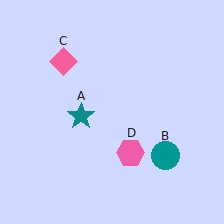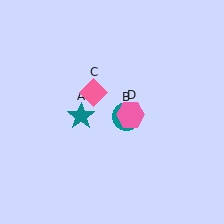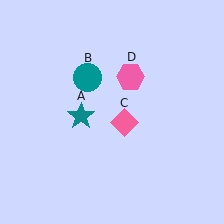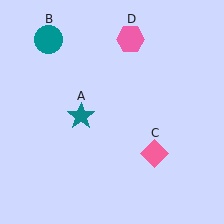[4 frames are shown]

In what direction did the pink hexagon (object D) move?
The pink hexagon (object D) moved up.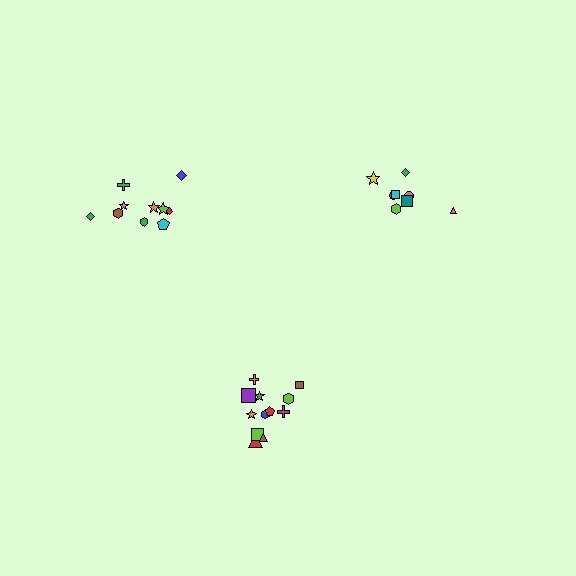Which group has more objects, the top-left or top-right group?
The top-left group.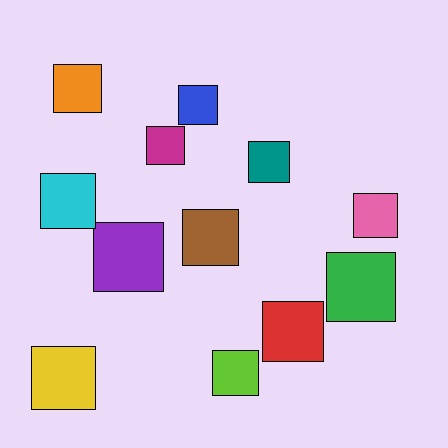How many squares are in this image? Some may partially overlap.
There are 12 squares.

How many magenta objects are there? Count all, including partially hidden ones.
There is 1 magenta object.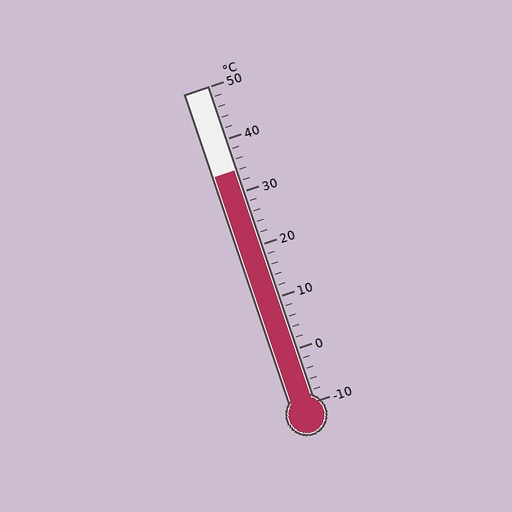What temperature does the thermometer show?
The thermometer shows approximately 34°C.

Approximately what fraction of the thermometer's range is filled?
The thermometer is filled to approximately 75% of its range.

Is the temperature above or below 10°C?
The temperature is above 10°C.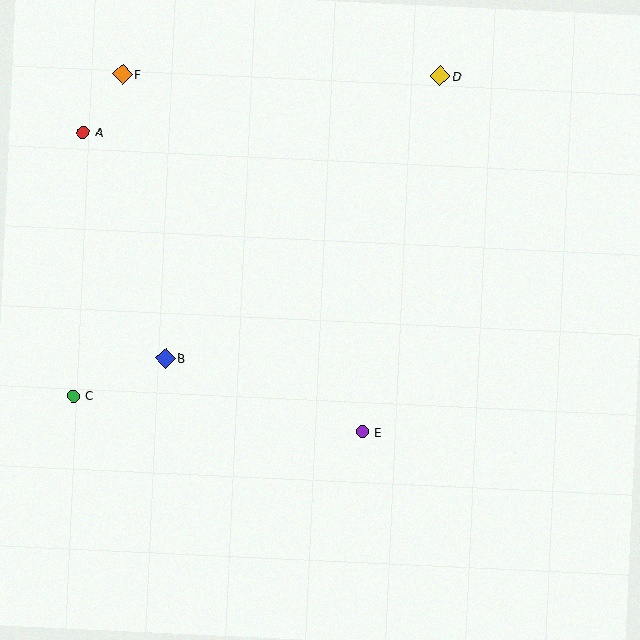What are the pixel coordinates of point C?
Point C is at (74, 396).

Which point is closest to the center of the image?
Point E at (362, 432) is closest to the center.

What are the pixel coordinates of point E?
Point E is at (362, 432).